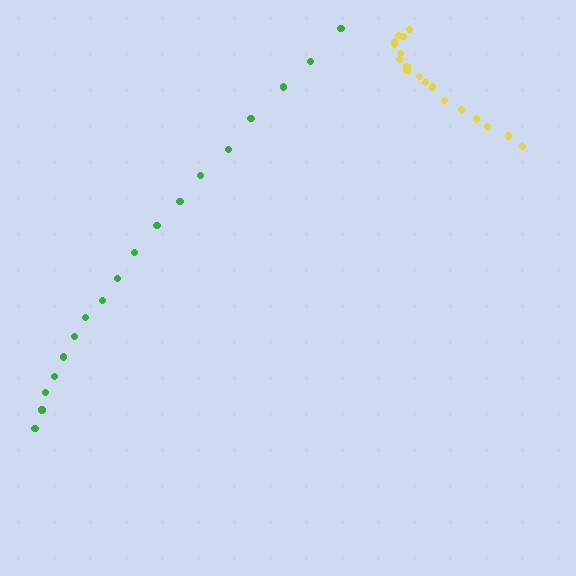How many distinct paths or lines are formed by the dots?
There are 2 distinct paths.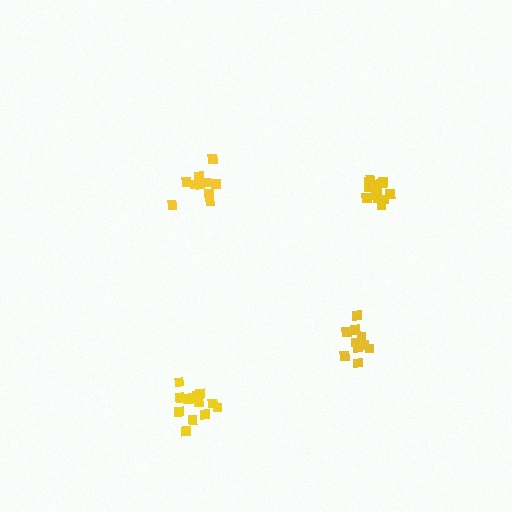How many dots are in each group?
Group 1: 15 dots, Group 2: 10 dots, Group 3: 10 dots, Group 4: 16 dots (51 total).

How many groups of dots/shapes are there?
There are 4 groups.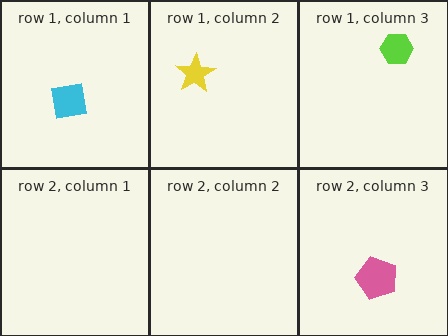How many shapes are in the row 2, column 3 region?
1.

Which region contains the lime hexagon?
The row 1, column 3 region.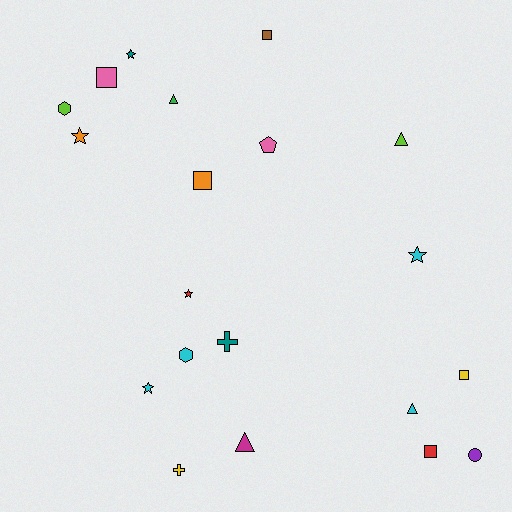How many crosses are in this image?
There are 2 crosses.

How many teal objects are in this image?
There are 2 teal objects.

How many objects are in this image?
There are 20 objects.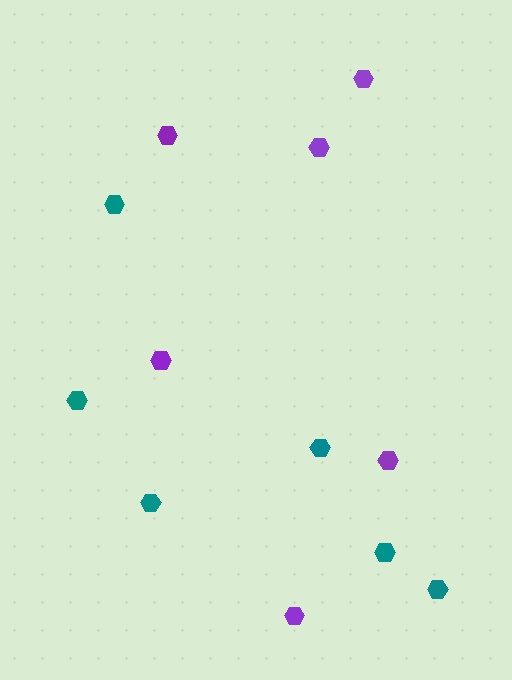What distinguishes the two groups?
There are 2 groups: one group of teal hexagons (6) and one group of purple hexagons (6).